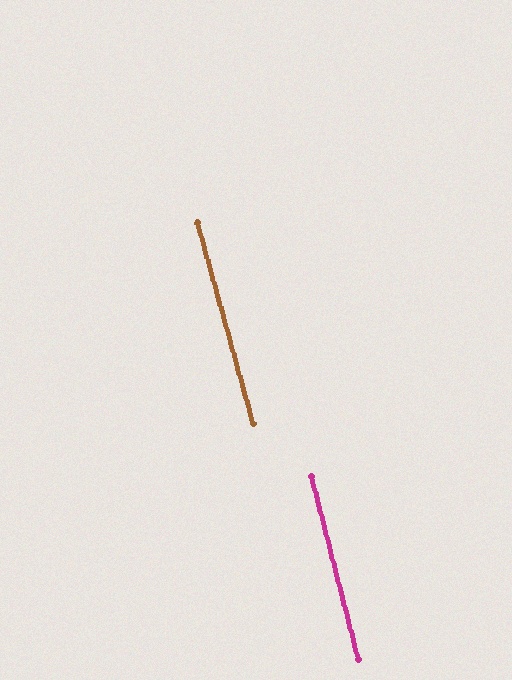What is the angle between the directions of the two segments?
Approximately 1 degree.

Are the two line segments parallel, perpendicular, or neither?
Parallel — their directions differ by only 1.1°.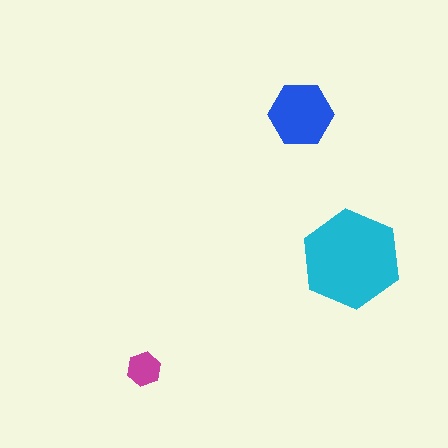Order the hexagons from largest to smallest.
the cyan one, the blue one, the magenta one.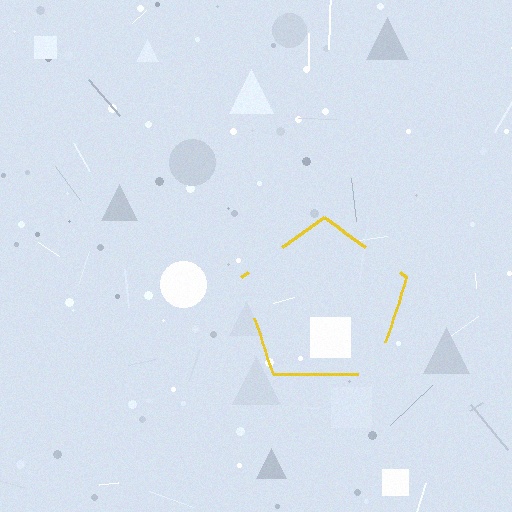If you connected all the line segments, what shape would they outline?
They would outline a pentagon.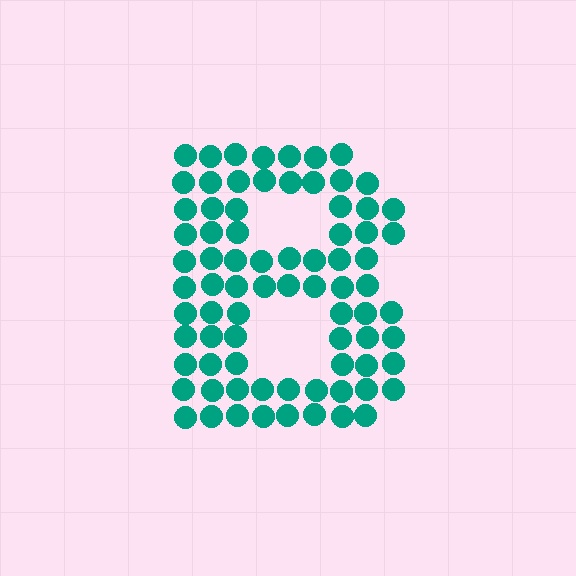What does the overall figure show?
The overall figure shows the letter B.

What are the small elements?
The small elements are circles.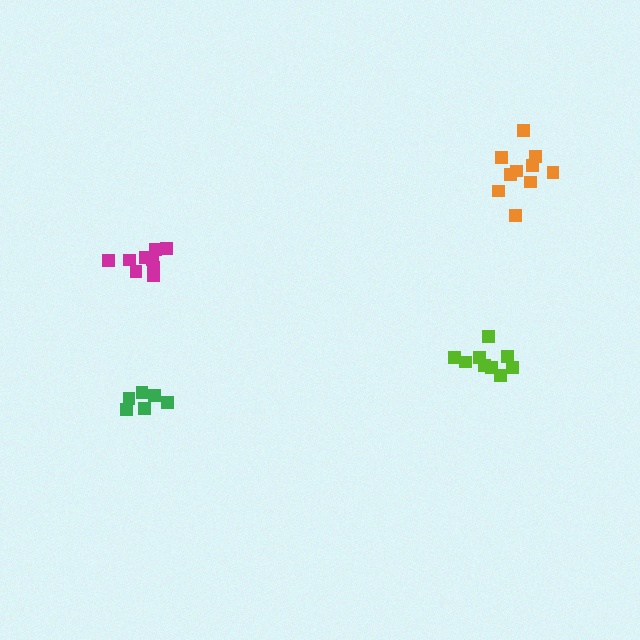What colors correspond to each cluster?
The clusters are colored: orange, green, magenta, lime.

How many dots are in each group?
Group 1: 10 dots, Group 2: 6 dots, Group 3: 9 dots, Group 4: 9 dots (34 total).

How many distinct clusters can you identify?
There are 4 distinct clusters.